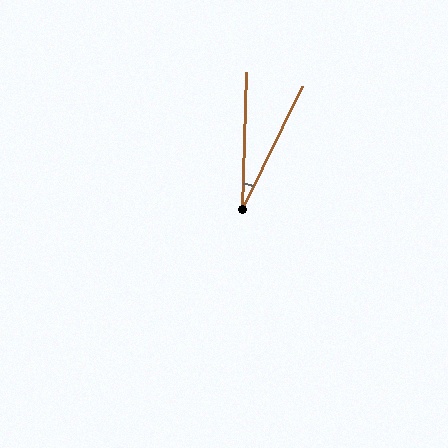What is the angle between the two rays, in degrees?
Approximately 25 degrees.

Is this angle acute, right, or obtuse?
It is acute.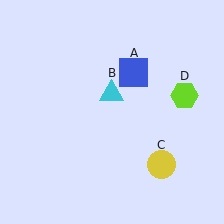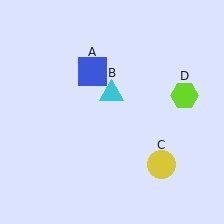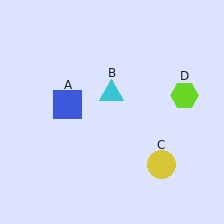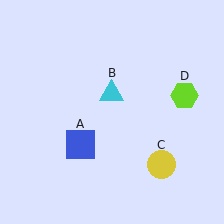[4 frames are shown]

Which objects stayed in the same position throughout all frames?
Cyan triangle (object B) and yellow circle (object C) and lime hexagon (object D) remained stationary.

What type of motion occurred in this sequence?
The blue square (object A) rotated counterclockwise around the center of the scene.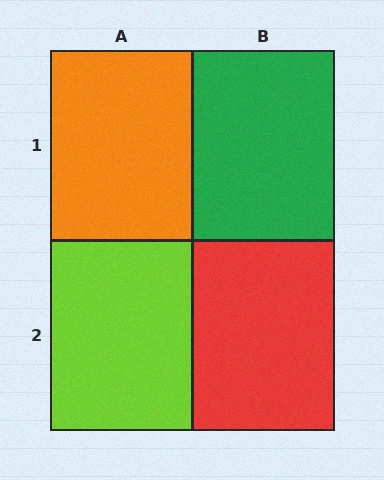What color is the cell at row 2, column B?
Red.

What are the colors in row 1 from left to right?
Orange, green.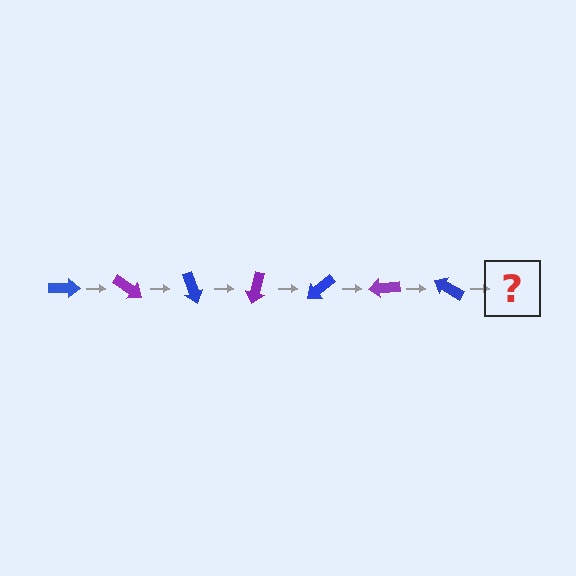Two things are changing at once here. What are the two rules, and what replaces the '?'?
The two rules are that it rotates 35 degrees each step and the color cycles through blue and purple. The '?' should be a purple arrow, rotated 245 degrees from the start.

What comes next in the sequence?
The next element should be a purple arrow, rotated 245 degrees from the start.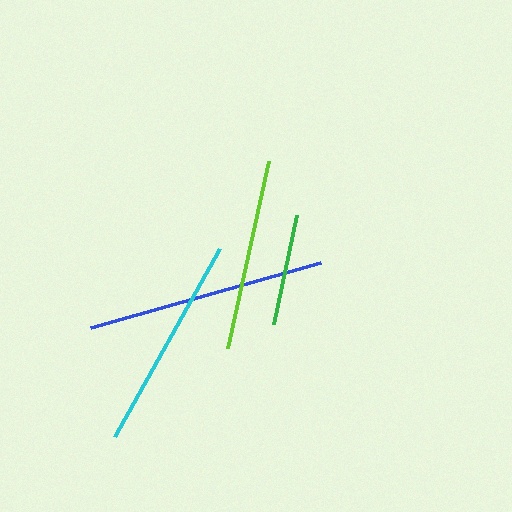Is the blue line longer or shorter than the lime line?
The blue line is longer than the lime line.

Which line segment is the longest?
The blue line is the longest at approximately 239 pixels.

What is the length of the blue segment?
The blue segment is approximately 239 pixels long.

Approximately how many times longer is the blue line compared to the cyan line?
The blue line is approximately 1.1 times the length of the cyan line.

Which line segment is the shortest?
The green line is the shortest at approximately 111 pixels.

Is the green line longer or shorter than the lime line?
The lime line is longer than the green line.